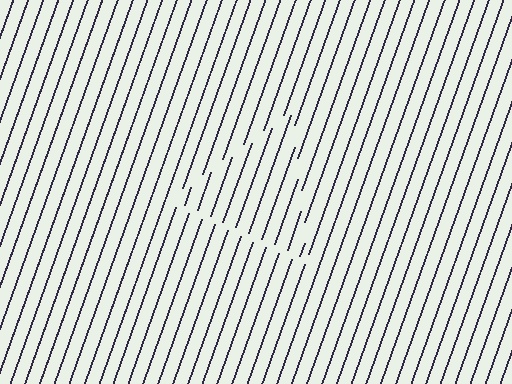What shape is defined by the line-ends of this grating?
An illusory triangle. The interior of the shape contains the same grating, shifted by half a period — the contour is defined by the phase discontinuity where line-ends from the inner and outer gratings abut.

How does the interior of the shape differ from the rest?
The interior of the shape contains the same grating, shifted by half a period — the contour is defined by the phase discontinuity where line-ends from the inner and outer gratings abut.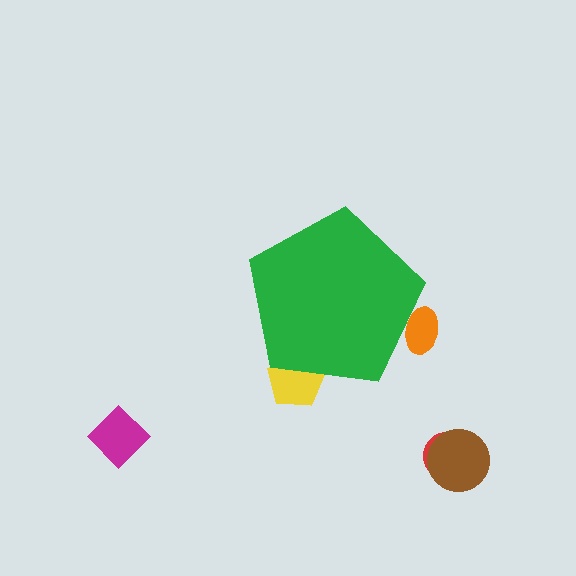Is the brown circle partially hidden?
No, the brown circle is fully visible.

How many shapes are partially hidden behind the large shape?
2 shapes are partially hidden.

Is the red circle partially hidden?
No, the red circle is fully visible.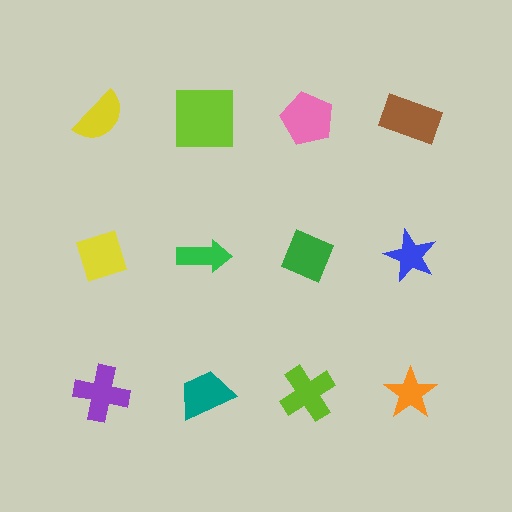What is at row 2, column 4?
A blue star.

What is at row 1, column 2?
A lime square.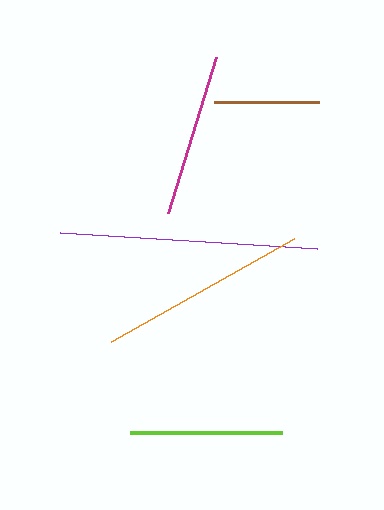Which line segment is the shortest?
The brown line is the shortest at approximately 105 pixels.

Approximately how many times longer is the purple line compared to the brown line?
The purple line is approximately 2.4 times the length of the brown line.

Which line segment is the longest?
The purple line is the longest at approximately 257 pixels.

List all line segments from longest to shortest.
From longest to shortest: purple, orange, magenta, lime, brown.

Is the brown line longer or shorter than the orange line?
The orange line is longer than the brown line.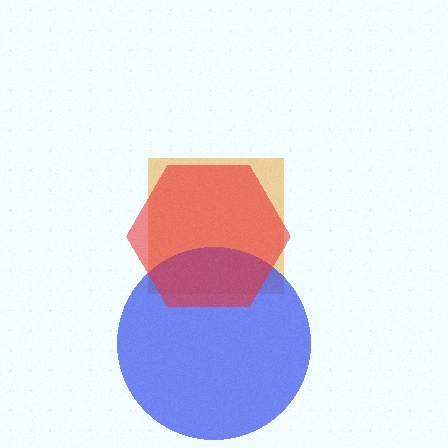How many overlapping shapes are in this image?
There are 3 overlapping shapes in the image.